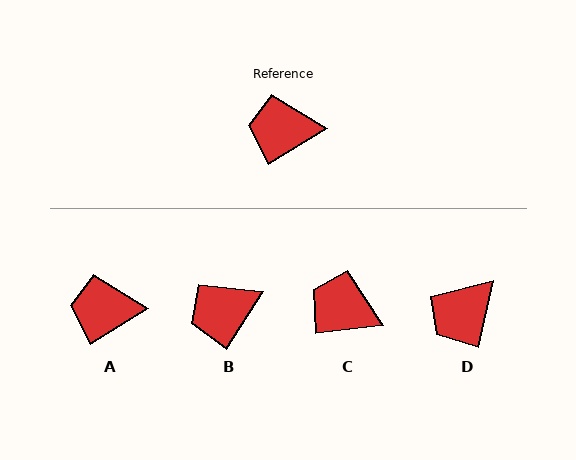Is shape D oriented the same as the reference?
No, it is off by about 45 degrees.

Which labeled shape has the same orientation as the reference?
A.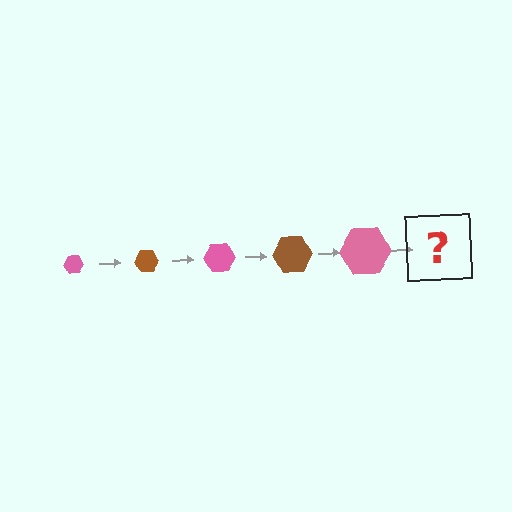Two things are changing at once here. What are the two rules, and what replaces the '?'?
The two rules are that the hexagon grows larger each step and the color cycles through pink and brown. The '?' should be a brown hexagon, larger than the previous one.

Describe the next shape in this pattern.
It should be a brown hexagon, larger than the previous one.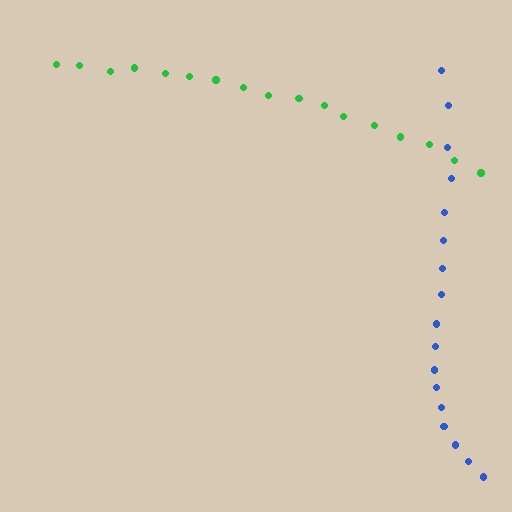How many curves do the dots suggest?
There are 2 distinct paths.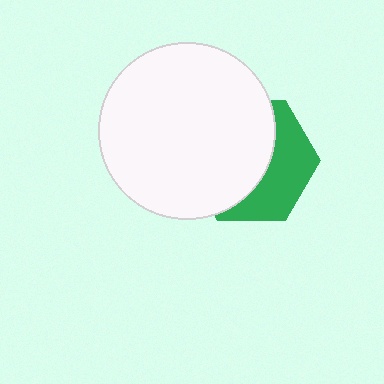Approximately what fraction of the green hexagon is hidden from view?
Roughly 59% of the green hexagon is hidden behind the white circle.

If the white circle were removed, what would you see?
You would see the complete green hexagon.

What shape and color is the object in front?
The object in front is a white circle.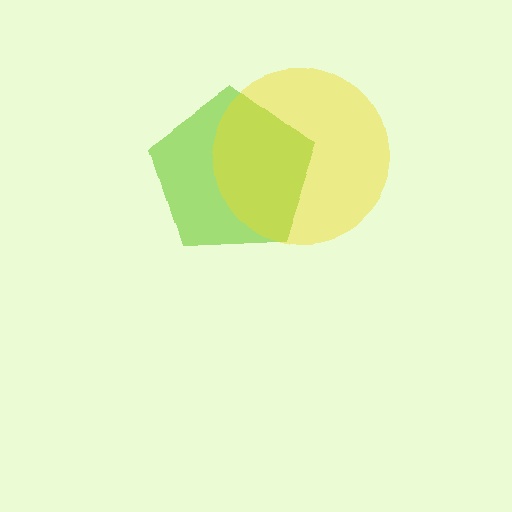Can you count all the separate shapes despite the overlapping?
Yes, there are 2 separate shapes.